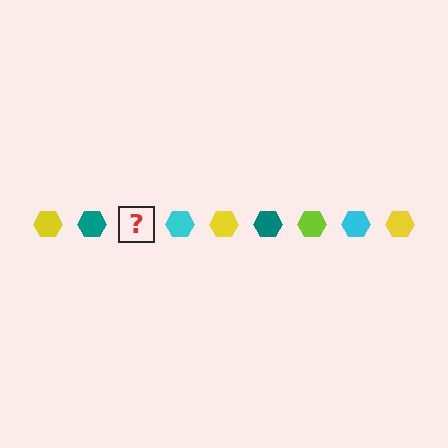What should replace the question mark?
The question mark should be replaced with a lime hexagon.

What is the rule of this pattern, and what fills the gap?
The rule is that the pattern cycles through yellow, teal, lime, cyan hexagons. The gap should be filled with a lime hexagon.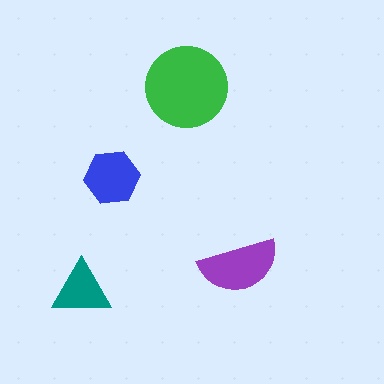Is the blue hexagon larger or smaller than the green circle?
Smaller.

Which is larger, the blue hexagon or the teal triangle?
The blue hexagon.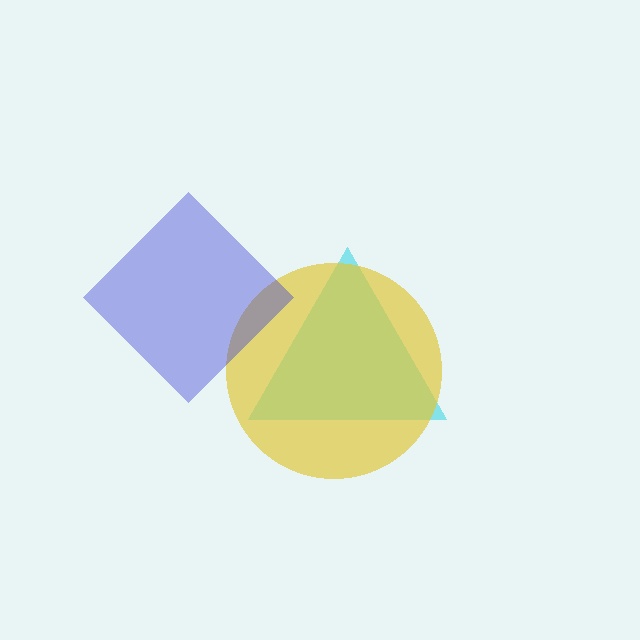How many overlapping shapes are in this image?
There are 3 overlapping shapes in the image.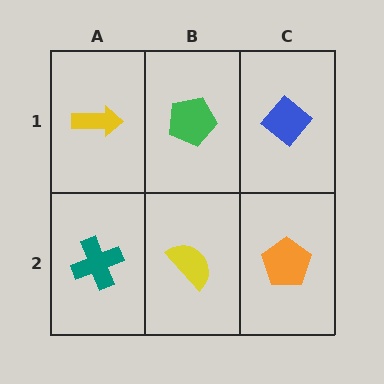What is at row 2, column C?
An orange pentagon.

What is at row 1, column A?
A yellow arrow.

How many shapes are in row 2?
3 shapes.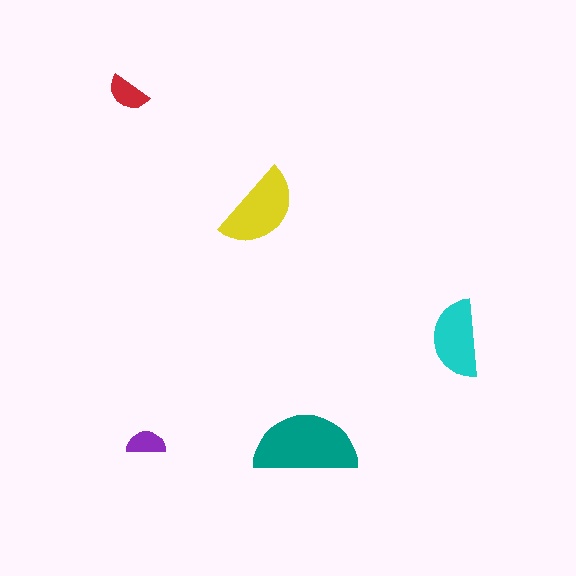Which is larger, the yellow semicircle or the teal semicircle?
The teal one.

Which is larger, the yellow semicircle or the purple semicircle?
The yellow one.